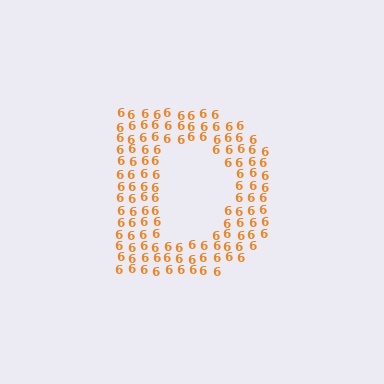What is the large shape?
The large shape is the letter D.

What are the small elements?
The small elements are digit 6's.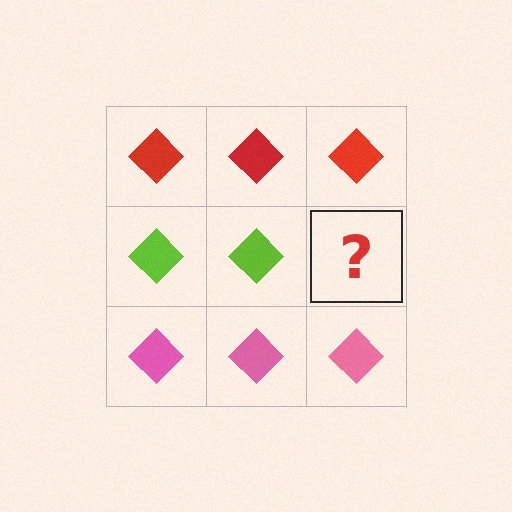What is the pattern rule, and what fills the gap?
The rule is that each row has a consistent color. The gap should be filled with a lime diamond.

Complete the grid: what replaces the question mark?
The question mark should be replaced with a lime diamond.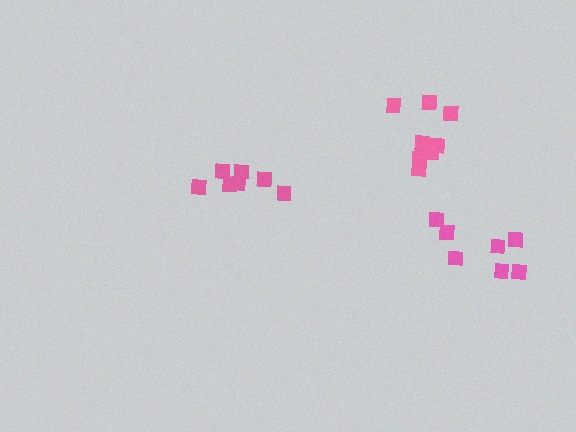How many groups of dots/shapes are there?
There are 3 groups.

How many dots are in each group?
Group 1: 7 dots, Group 2: 7 dots, Group 3: 9 dots (23 total).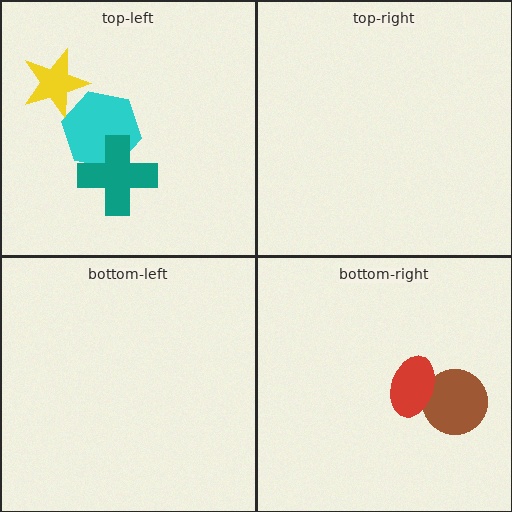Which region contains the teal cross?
The top-left region.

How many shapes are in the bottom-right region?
2.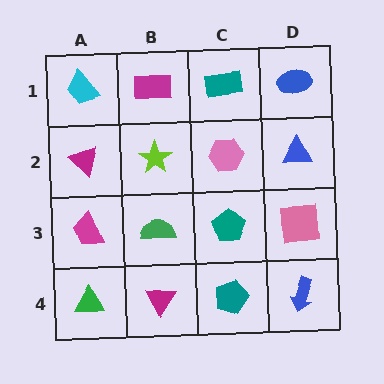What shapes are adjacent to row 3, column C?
A pink hexagon (row 2, column C), a teal pentagon (row 4, column C), a green semicircle (row 3, column B), a pink square (row 3, column D).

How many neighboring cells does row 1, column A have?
2.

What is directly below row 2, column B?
A green semicircle.